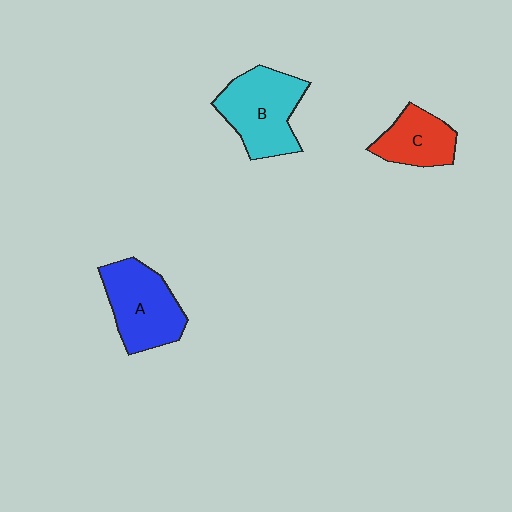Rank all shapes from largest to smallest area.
From largest to smallest: B (cyan), A (blue), C (red).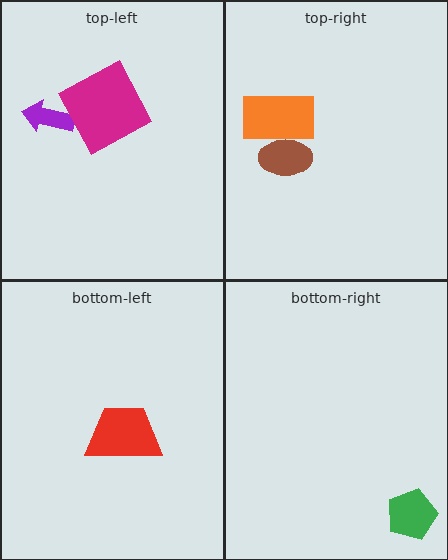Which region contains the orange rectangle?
The top-right region.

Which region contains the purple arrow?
The top-left region.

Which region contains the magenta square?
The top-left region.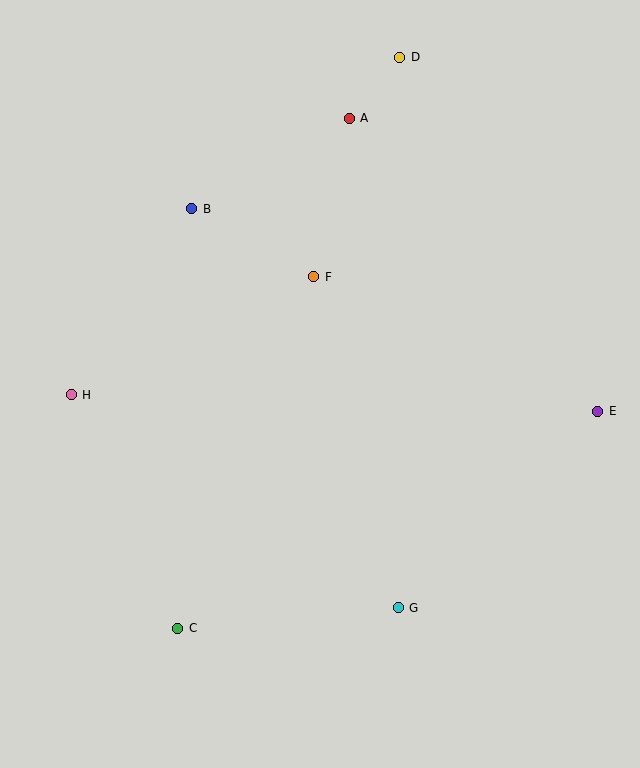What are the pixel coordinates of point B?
Point B is at (192, 209).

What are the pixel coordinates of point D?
Point D is at (400, 57).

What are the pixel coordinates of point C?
Point C is at (178, 629).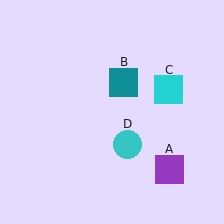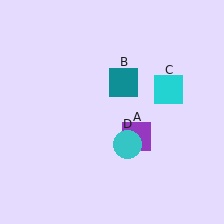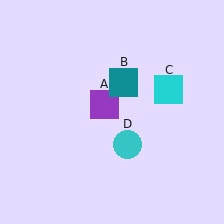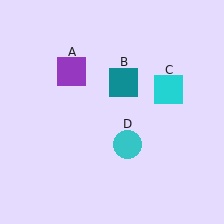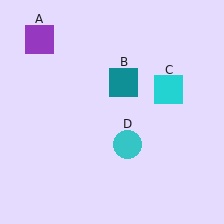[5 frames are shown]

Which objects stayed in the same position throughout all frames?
Teal square (object B) and cyan square (object C) and cyan circle (object D) remained stationary.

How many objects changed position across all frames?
1 object changed position: purple square (object A).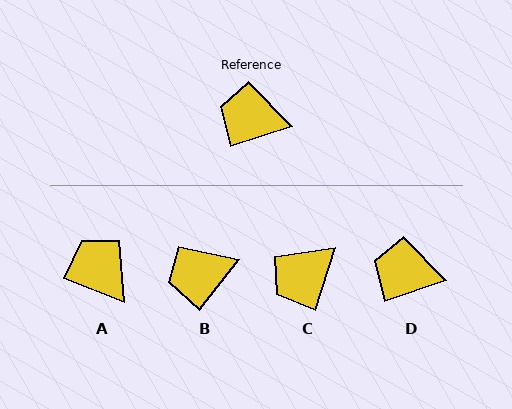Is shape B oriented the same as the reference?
No, it is off by about 34 degrees.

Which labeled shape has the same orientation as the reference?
D.